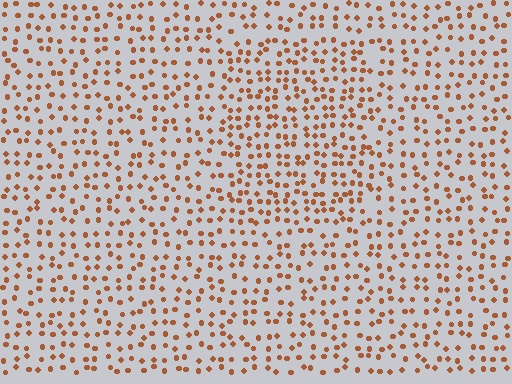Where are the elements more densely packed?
The elements are more densely packed inside the rectangle boundary.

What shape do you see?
I see a rectangle.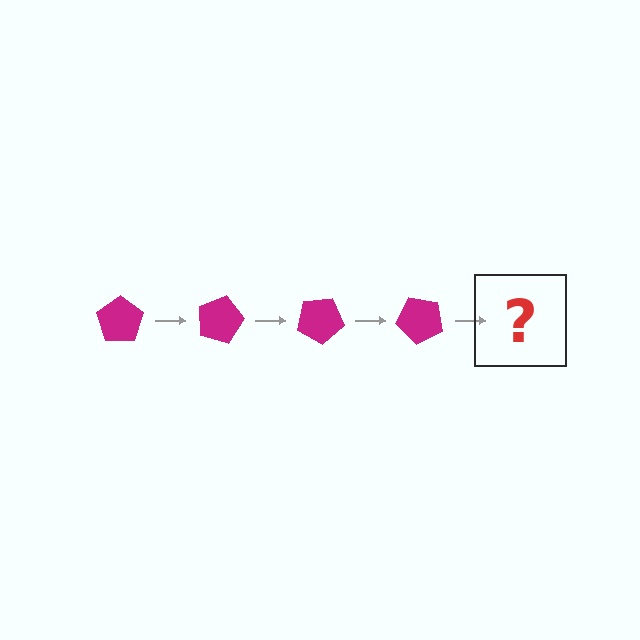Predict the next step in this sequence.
The next step is a magenta pentagon rotated 60 degrees.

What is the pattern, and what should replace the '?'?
The pattern is that the pentagon rotates 15 degrees each step. The '?' should be a magenta pentagon rotated 60 degrees.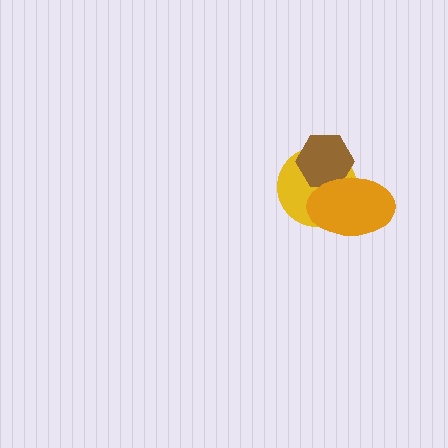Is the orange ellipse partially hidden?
No, no other shape covers it.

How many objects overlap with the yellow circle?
2 objects overlap with the yellow circle.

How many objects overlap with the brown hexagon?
2 objects overlap with the brown hexagon.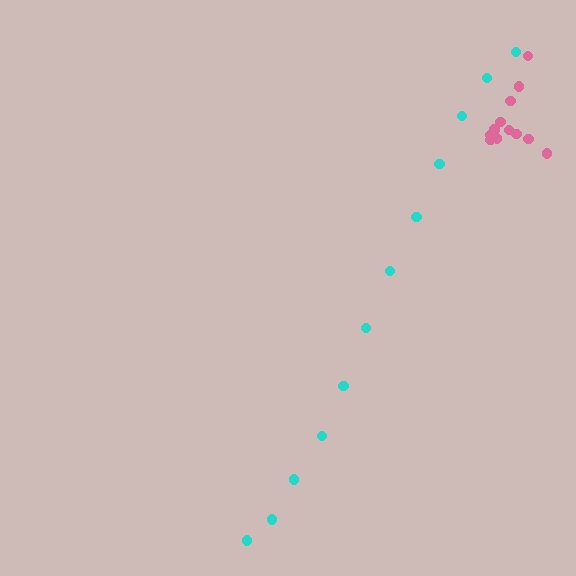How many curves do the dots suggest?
There are 2 distinct paths.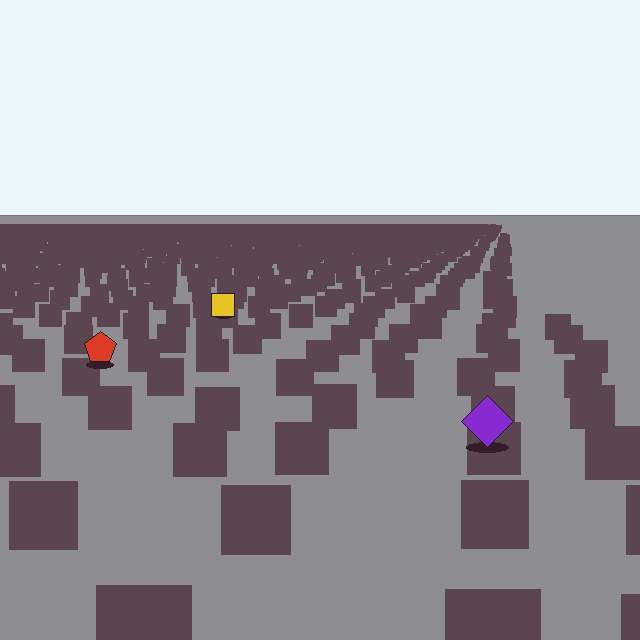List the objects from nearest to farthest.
From nearest to farthest: the purple diamond, the red pentagon, the yellow square.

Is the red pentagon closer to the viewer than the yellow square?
Yes. The red pentagon is closer — you can tell from the texture gradient: the ground texture is coarser near it.